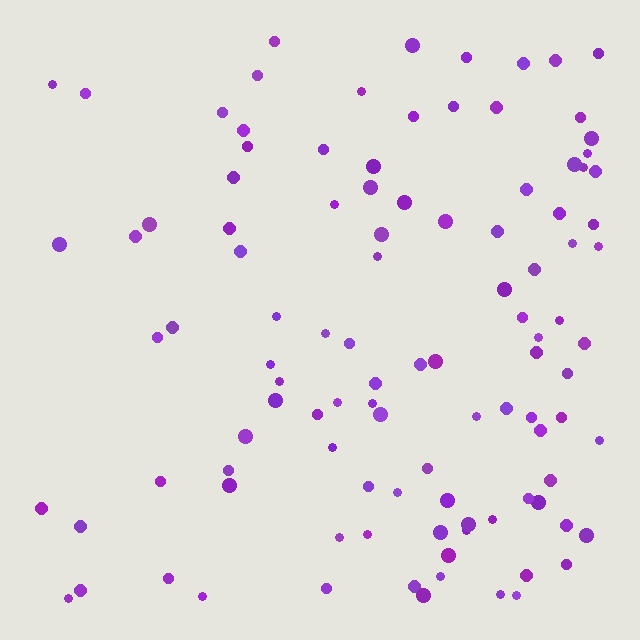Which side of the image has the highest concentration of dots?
The right.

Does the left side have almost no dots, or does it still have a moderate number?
Still a moderate number, just noticeably fewer than the right.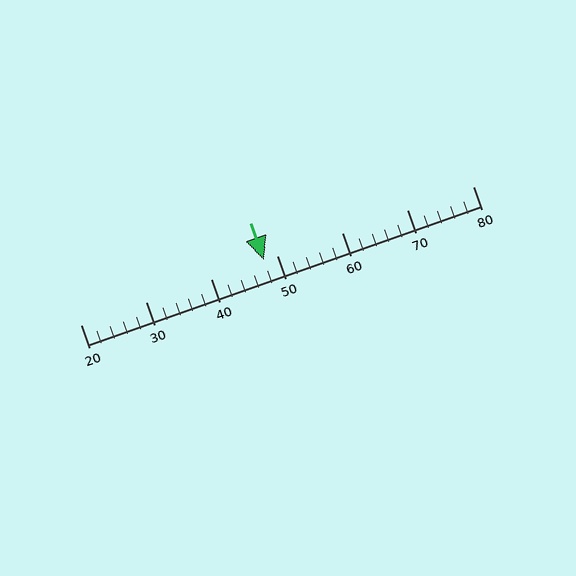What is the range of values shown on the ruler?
The ruler shows values from 20 to 80.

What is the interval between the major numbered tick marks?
The major tick marks are spaced 10 units apart.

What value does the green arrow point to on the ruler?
The green arrow points to approximately 48.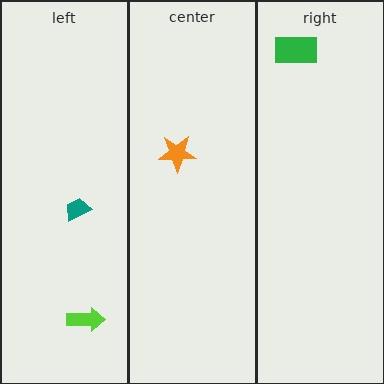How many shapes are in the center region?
1.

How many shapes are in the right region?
1.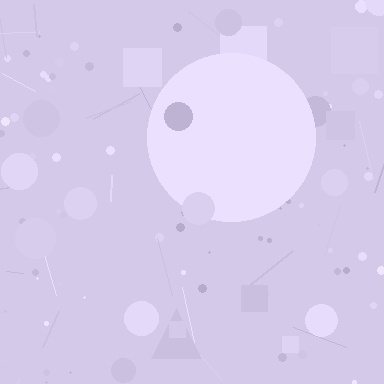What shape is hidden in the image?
A circle is hidden in the image.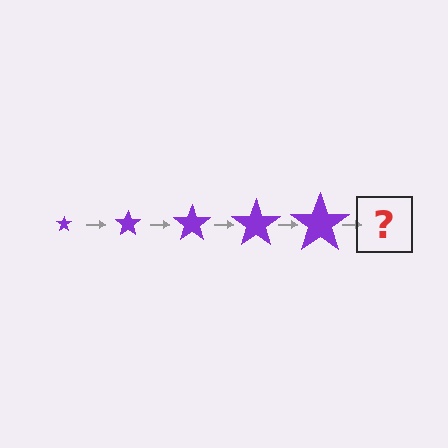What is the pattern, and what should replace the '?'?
The pattern is that the star gets progressively larger each step. The '?' should be a purple star, larger than the previous one.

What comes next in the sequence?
The next element should be a purple star, larger than the previous one.